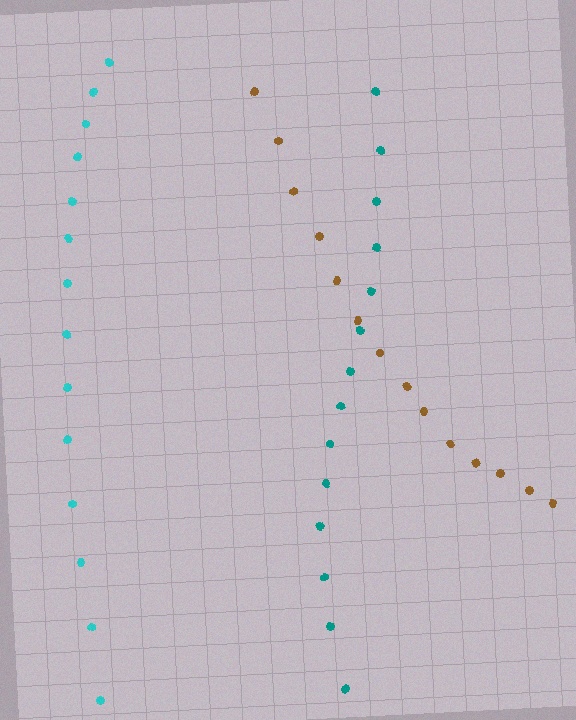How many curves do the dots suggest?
There are 3 distinct paths.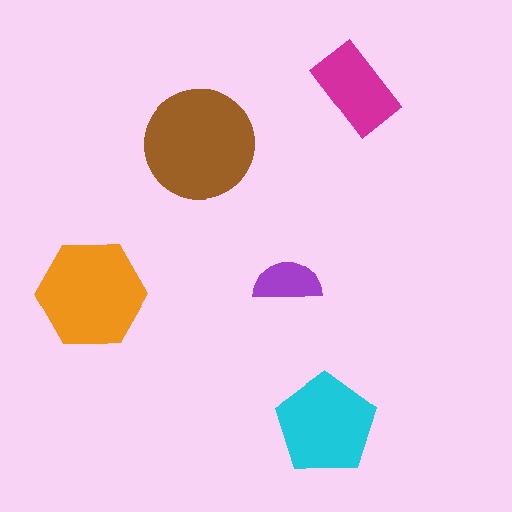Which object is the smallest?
The purple semicircle.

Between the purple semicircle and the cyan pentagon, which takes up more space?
The cyan pentagon.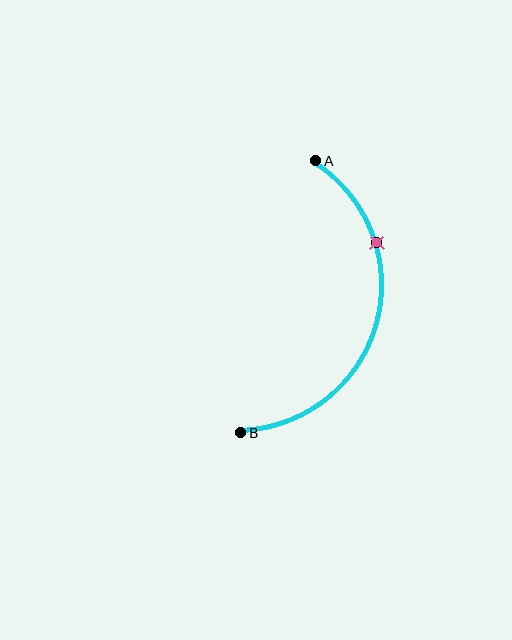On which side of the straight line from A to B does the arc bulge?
The arc bulges to the right of the straight line connecting A and B.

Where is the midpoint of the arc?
The arc midpoint is the point on the curve farthest from the straight line joining A and B. It sits to the right of that line.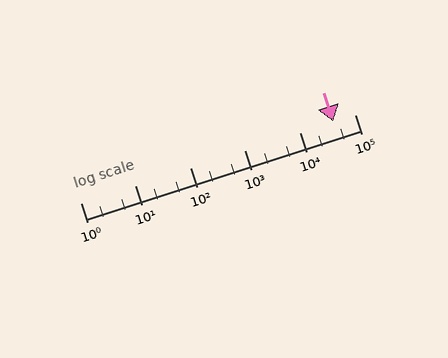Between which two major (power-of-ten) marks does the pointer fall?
The pointer is between 10000 and 100000.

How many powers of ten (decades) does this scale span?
The scale spans 5 decades, from 1 to 100000.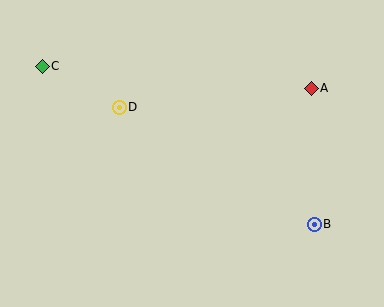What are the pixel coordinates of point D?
Point D is at (119, 107).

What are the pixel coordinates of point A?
Point A is at (311, 88).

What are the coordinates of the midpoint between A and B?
The midpoint between A and B is at (313, 156).